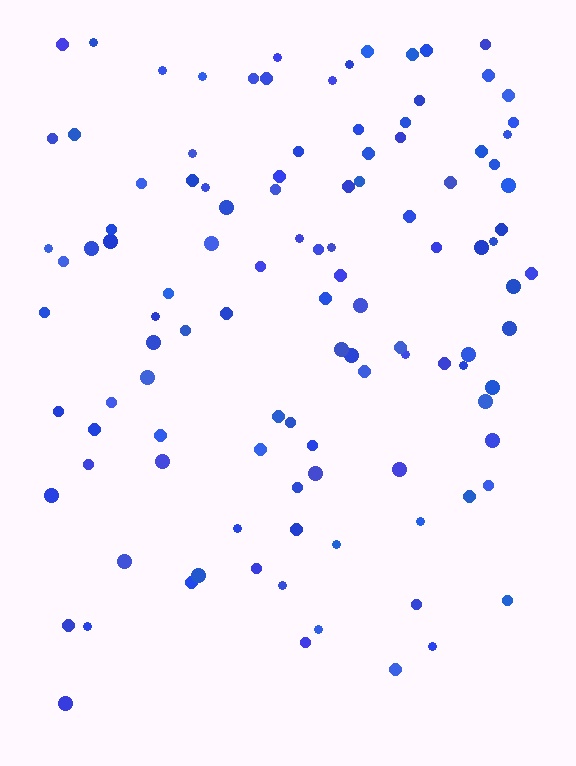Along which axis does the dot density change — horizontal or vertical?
Vertical.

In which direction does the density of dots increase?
From bottom to top, with the top side densest.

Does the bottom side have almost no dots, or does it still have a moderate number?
Still a moderate number, just noticeably fewer than the top.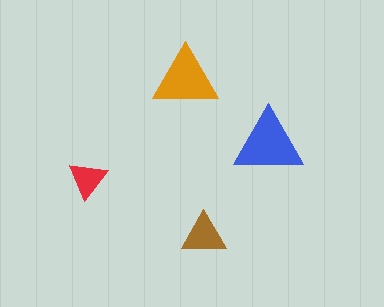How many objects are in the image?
There are 4 objects in the image.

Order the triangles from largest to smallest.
the blue one, the orange one, the brown one, the red one.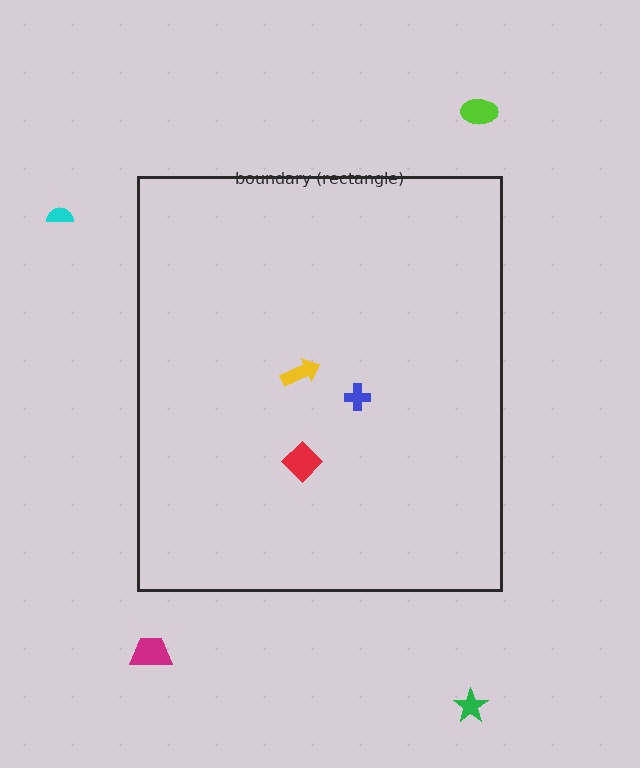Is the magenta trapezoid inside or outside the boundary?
Outside.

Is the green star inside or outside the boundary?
Outside.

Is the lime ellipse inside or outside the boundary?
Outside.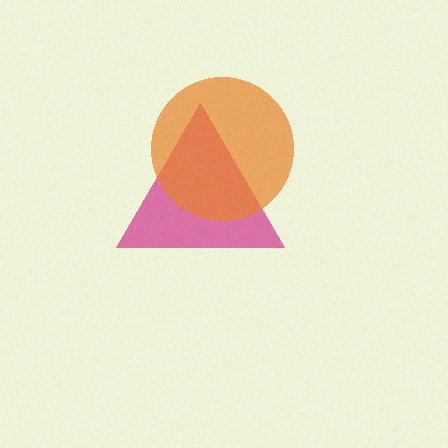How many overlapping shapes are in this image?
There are 2 overlapping shapes in the image.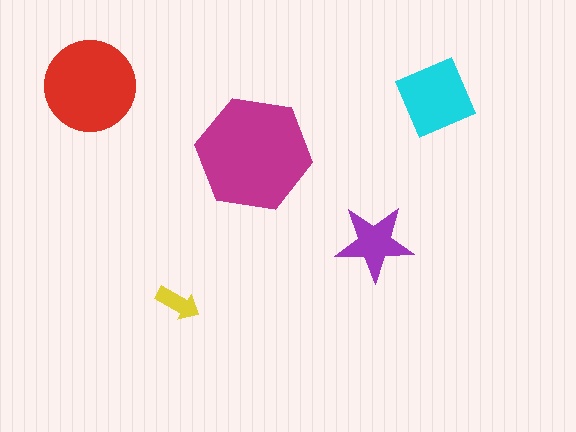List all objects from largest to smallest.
The magenta hexagon, the red circle, the cyan diamond, the purple star, the yellow arrow.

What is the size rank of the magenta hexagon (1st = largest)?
1st.